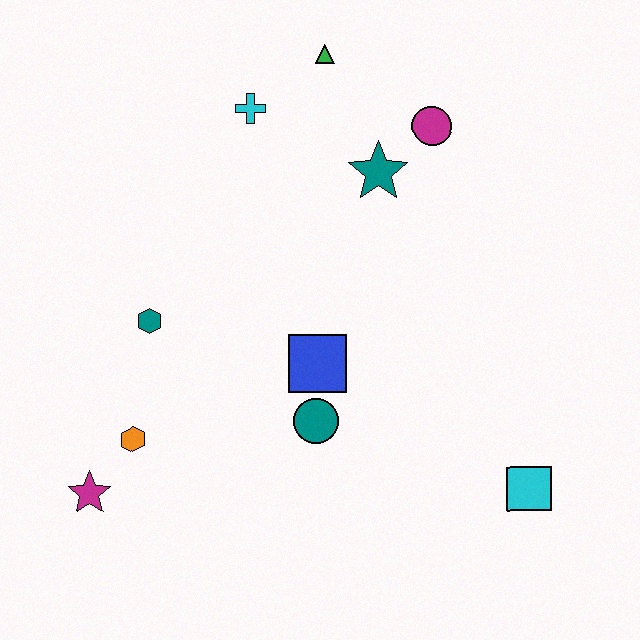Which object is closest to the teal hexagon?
The orange hexagon is closest to the teal hexagon.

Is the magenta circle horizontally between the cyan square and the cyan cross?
Yes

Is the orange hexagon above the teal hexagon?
No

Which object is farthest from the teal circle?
The green triangle is farthest from the teal circle.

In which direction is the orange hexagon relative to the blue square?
The orange hexagon is to the left of the blue square.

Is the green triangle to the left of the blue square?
No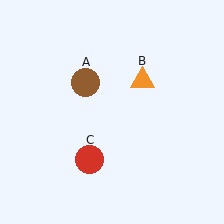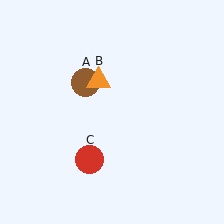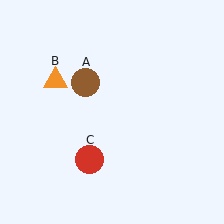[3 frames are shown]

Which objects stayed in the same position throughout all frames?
Brown circle (object A) and red circle (object C) remained stationary.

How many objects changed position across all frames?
1 object changed position: orange triangle (object B).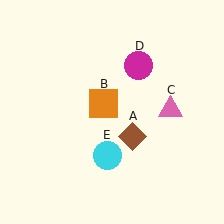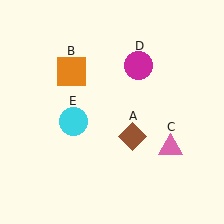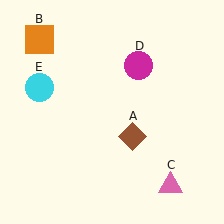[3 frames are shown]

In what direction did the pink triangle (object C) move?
The pink triangle (object C) moved down.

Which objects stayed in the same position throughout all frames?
Brown diamond (object A) and magenta circle (object D) remained stationary.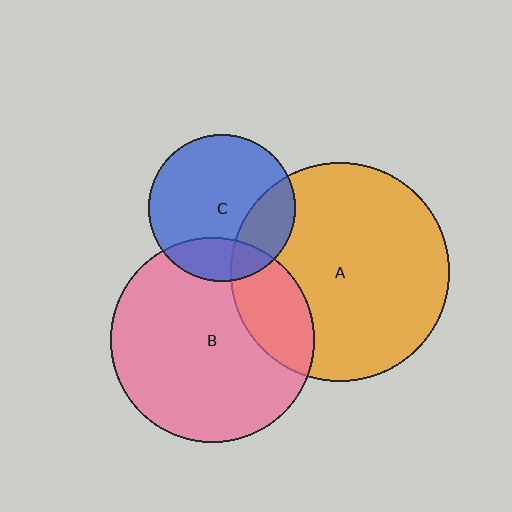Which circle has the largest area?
Circle A (orange).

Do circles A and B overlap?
Yes.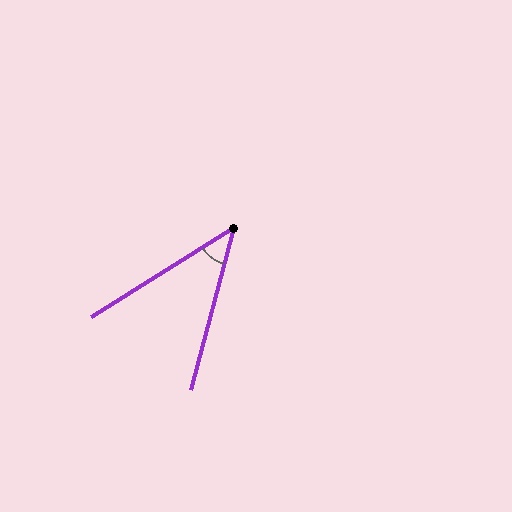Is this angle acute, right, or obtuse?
It is acute.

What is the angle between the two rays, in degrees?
Approximately 43 degrees.